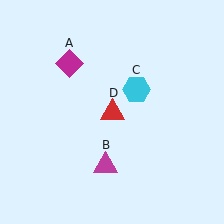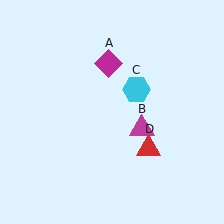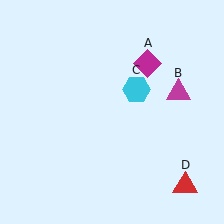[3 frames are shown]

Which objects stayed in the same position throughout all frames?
Cyan hexagon (object C) remained stationary.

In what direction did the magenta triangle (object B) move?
The magenta triangle (object B) moved up and to the right.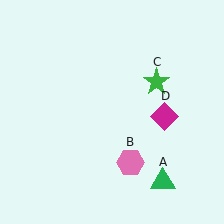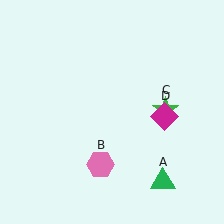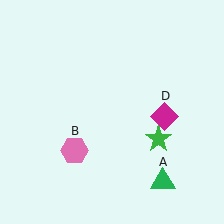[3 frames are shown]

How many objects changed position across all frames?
2 objects changed position: pink hexagon (object B), green star (object C).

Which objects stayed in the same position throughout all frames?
Green triangle (object A) and magenta diamond (object D) remained stationary.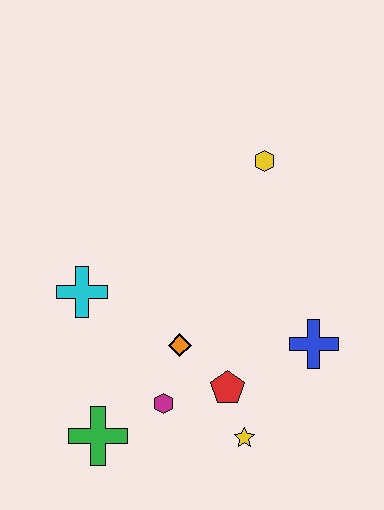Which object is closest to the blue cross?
The red pentagon is closest to the blue cross.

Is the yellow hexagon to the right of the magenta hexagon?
Yes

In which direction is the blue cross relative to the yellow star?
The blue cross is above the yellow star.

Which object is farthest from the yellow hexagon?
The green cross is farthest from the yellow hexagon.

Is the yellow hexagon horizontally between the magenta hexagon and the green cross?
No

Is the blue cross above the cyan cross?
No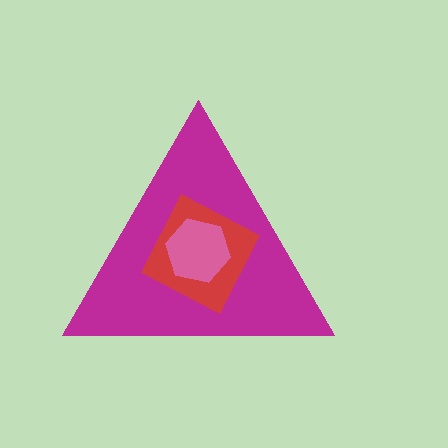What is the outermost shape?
The magenta triangle.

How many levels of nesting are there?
3.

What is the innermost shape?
The pink hexagon.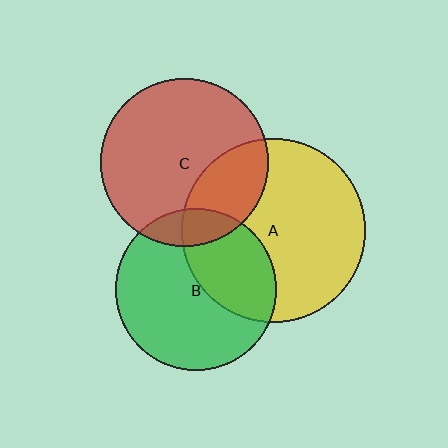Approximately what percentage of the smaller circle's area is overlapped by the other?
Approximately 35%.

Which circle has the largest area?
Circle A (yellow).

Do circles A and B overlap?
Yes.